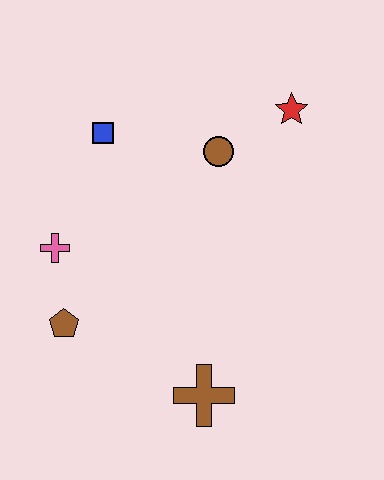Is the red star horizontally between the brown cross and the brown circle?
No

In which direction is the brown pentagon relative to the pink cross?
The brown pentagon is below the pink cross.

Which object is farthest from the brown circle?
The brown cross is farthest from the brown circle.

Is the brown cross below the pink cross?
Yes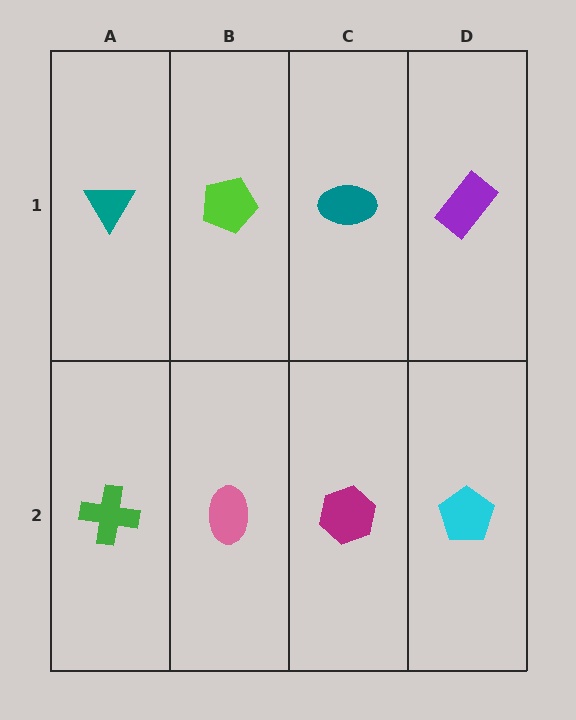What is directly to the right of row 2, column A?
A pink ellipse.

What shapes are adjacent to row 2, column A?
A teal triangle (row 1, column A), a pink ellipse (row 2, column B).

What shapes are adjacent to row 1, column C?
A magenta hexagon (row 2, column C), a lime pentagon (row 1, column B), a purple rectangle (row 1, column D).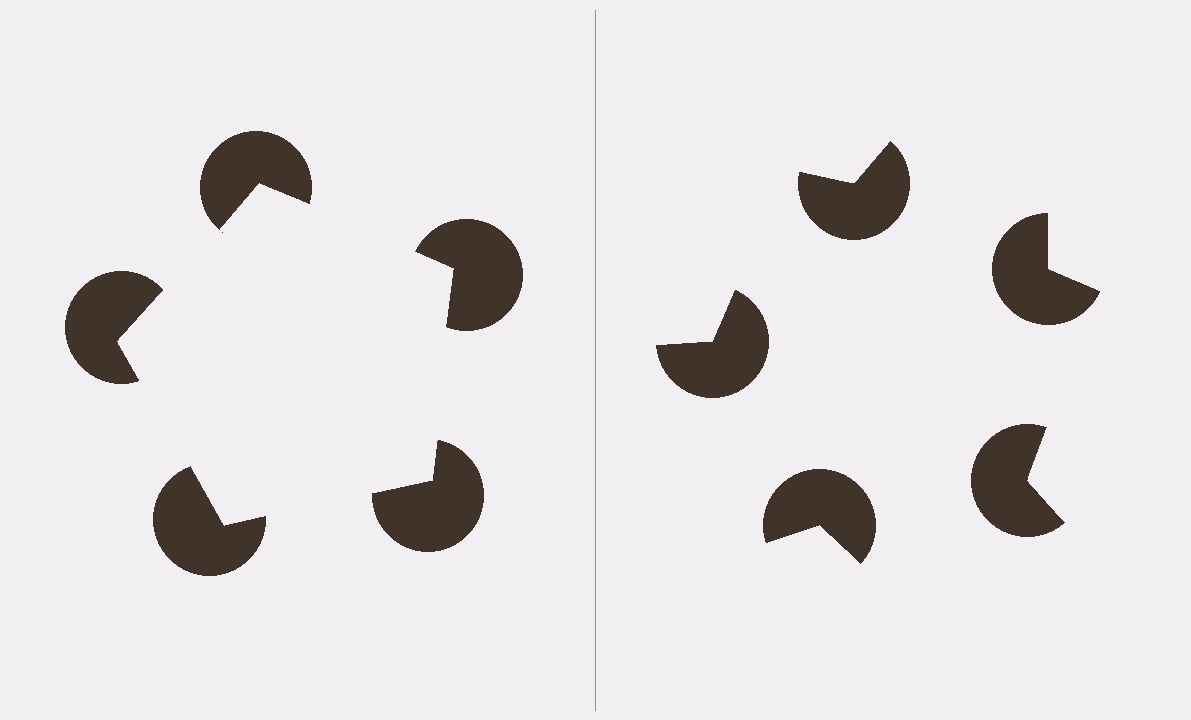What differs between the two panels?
The pac-man discs are positioned identically on both sides; only the wedge orientations differ. On the left they align to a pentagon; on the right they are misaligned.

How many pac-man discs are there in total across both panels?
10 — 5 on each side.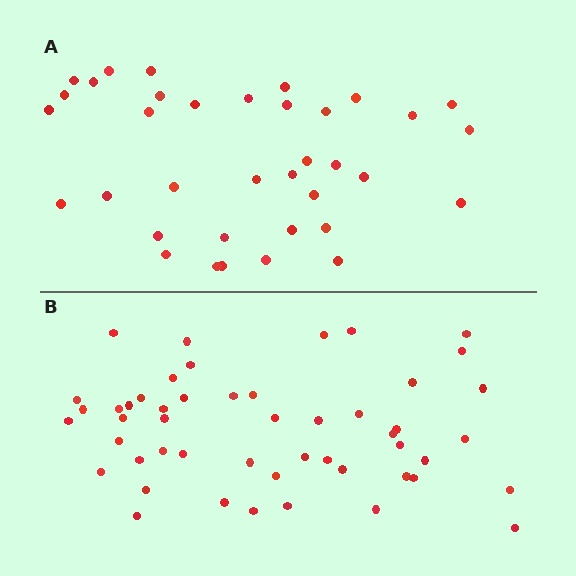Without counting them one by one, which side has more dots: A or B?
Region B (the bottom region) has more dots.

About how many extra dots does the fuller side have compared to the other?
Region B has approximately 15 more dots than region A.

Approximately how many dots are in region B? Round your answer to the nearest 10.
About 50 dots.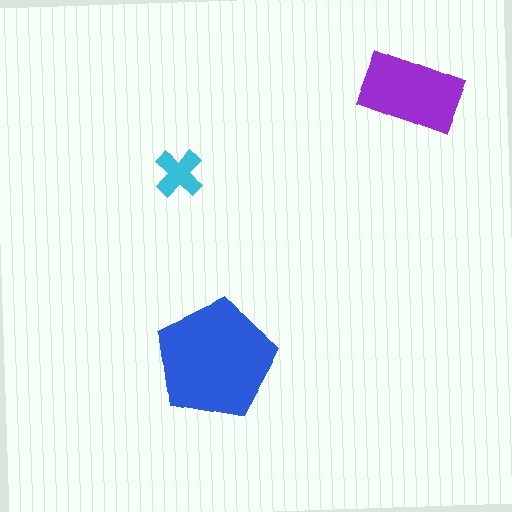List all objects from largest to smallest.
The blue pentagon, the purple rectangle, the cyan cross.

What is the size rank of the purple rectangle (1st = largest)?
2nd.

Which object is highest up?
The purple rectangle is topmost.